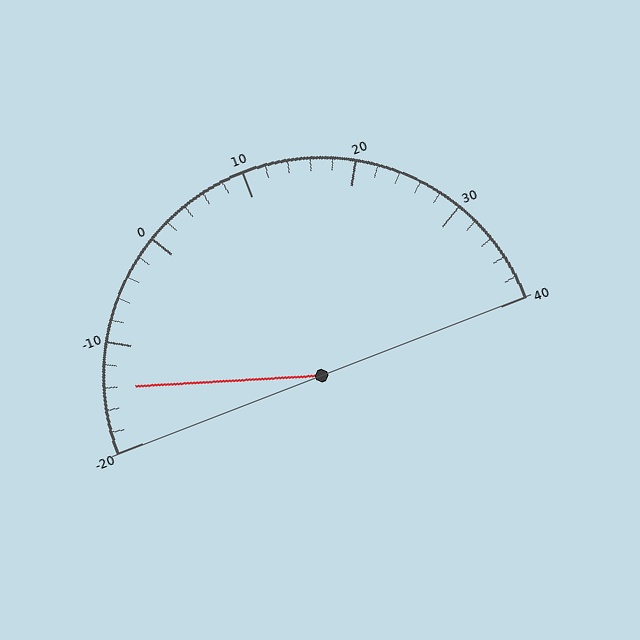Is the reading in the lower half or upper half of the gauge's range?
The reading is in the lower half of the range (-20 to 40).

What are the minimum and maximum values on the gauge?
The gauge ranges from -20 to 40.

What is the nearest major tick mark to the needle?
The nearest major tick mark is -10.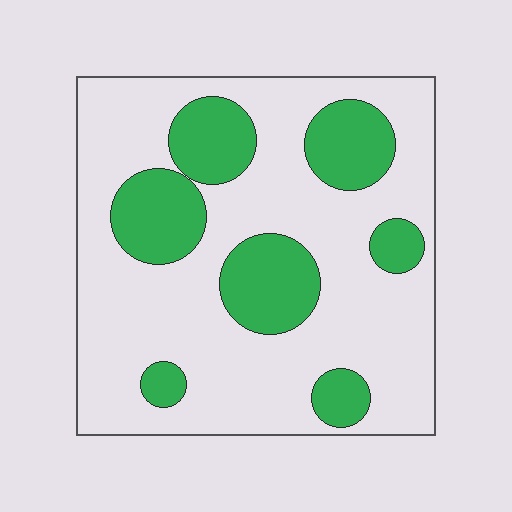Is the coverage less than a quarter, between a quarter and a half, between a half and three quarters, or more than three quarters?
Between a quarter and a half.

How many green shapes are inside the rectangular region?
7.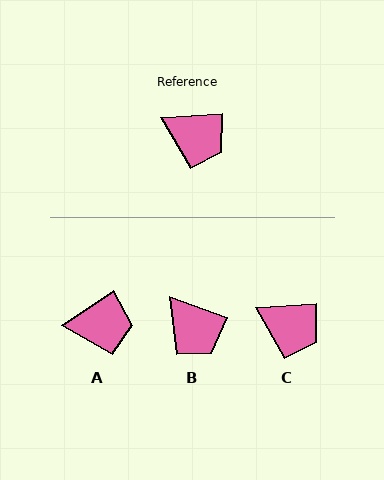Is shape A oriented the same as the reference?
No, it is off by about 30 degrees.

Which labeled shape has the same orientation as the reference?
C.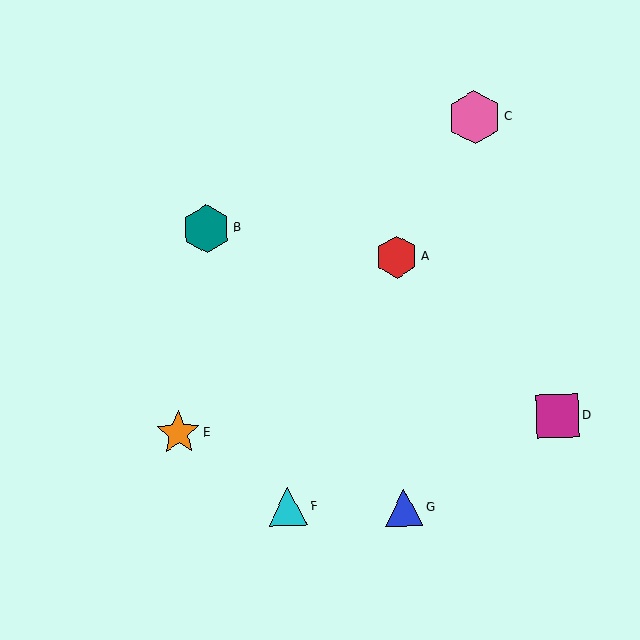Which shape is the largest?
The pink hexagon (labeled C) is the largest.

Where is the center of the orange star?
The center of the orange star is at (178, 433).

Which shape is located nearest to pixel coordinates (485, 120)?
The pink hexagon (labeled C) at (474, 117) is nearest to that location.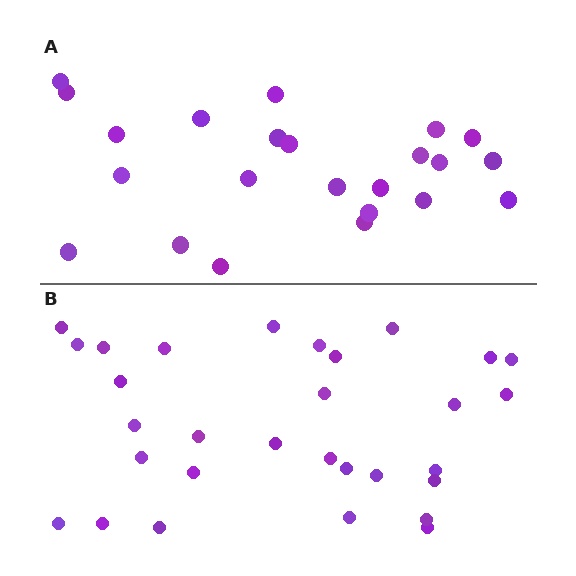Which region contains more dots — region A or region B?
Region B (the bottom region) has more dots.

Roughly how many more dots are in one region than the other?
Region B has roughly 8 or so more dots than region A.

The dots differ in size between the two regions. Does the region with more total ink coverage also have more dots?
No. Region A has more total ink coverage because its dots are larger, but region B actually contains more individual dots. Total area can be misleading — the number of items is what matters here.